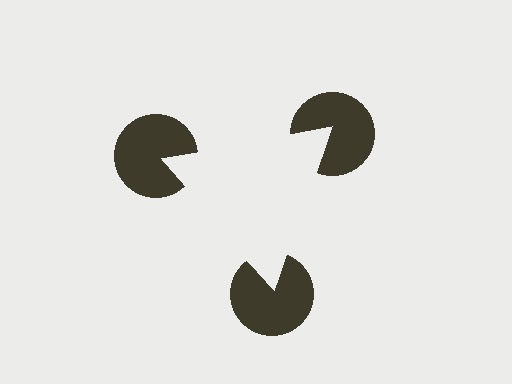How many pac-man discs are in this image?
There are 3 — one at each vertex of the illusory triangle.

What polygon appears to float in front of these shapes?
An illusory triangle — its edges are inferred from the aligned wedge cuts in the pac-man discs, not physically drawn.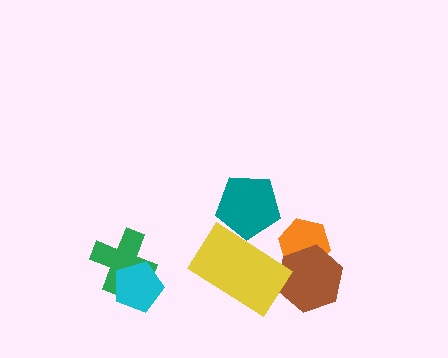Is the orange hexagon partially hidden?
Yes, it is partially covered by another shape.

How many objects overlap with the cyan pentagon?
1 object overlaps with the cyan pentagon.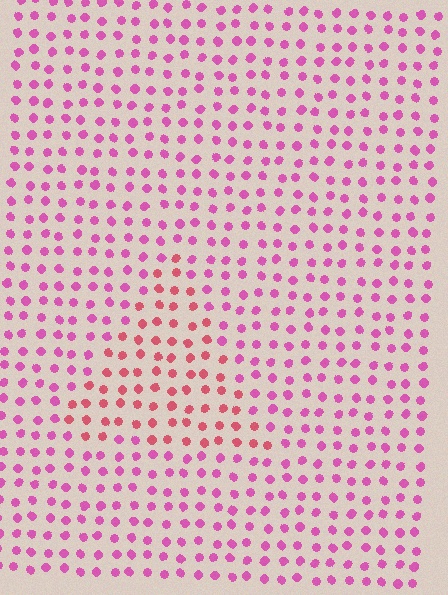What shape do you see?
I see a triangle.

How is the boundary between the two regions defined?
The boundary is defined purely by a slight shift in hue (about 31 degrees). Spacing, size, and orientation are identical on both sides.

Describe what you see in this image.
The image is filled with small pink elements in a uniform arrangement. A triangle-shaped region is visible where the elements are tinted to a slightly different hue, forming a subtle color boundary.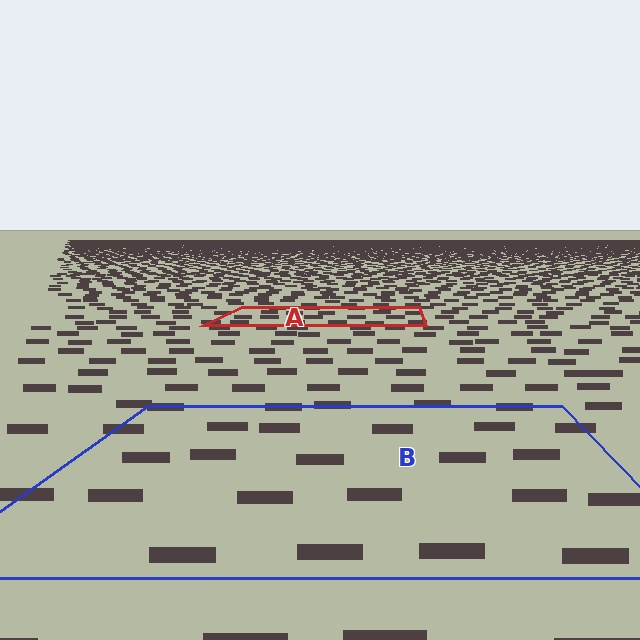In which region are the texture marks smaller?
The texture marks are smaller in region A, because it is farther away.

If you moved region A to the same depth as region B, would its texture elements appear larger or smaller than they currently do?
They would appear larger. At a closer depth, the same texture elements are projected at a bigger on-screen size.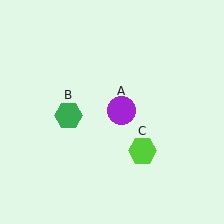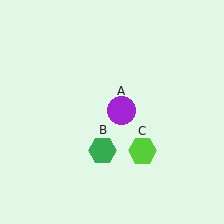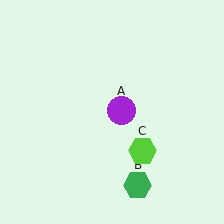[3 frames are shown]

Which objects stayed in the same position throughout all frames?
Purple circle (object A) and lime hexagon (object C) remained stationary.